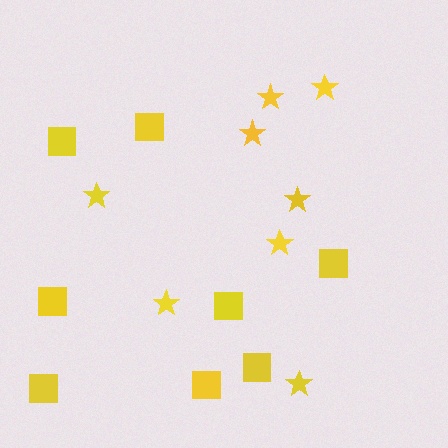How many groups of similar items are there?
There are 2 groups: one group of stars (8) and one group of squares (8).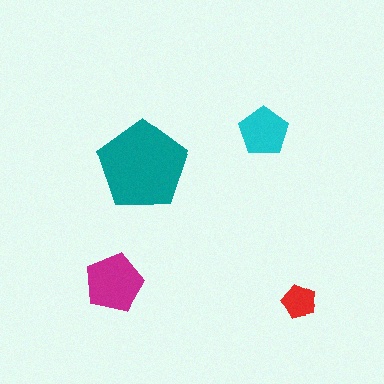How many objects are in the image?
There are 4 objects in the image.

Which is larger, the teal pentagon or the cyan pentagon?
The teal one.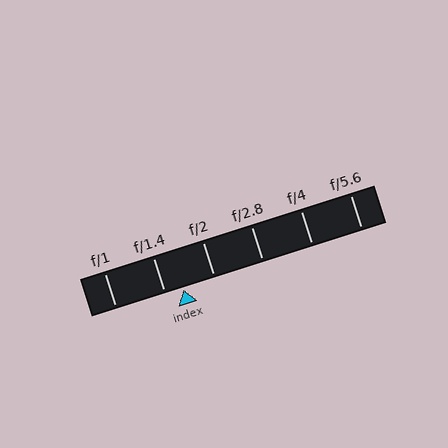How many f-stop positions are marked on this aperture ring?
There are 6 f-stop positions marked.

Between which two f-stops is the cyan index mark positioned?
The index mark is between f/1.4 and f/2.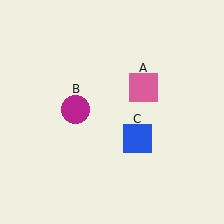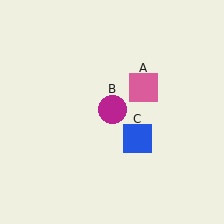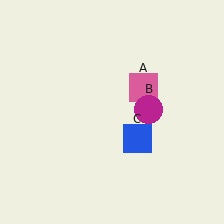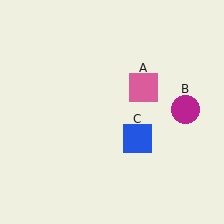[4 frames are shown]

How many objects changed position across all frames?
1 object changed position: magenta circle (object B).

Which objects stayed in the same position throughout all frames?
Pink square (object A) and blue square (object C) remained stationary.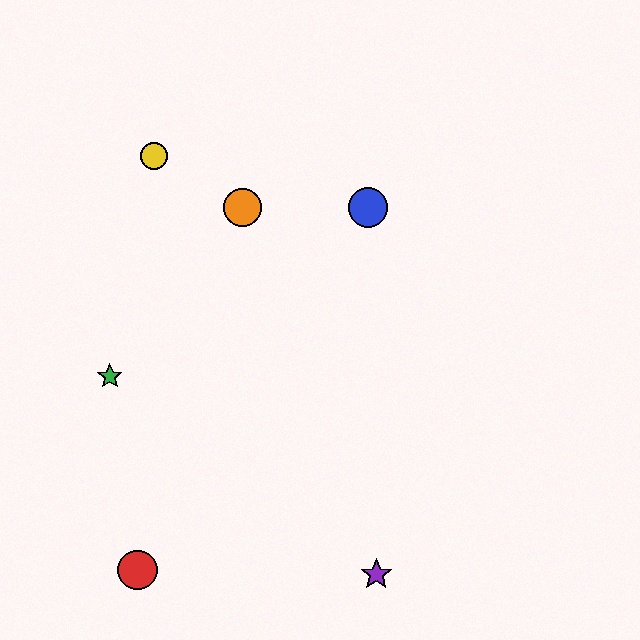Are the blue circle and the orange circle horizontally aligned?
Yes, both are at y≈208.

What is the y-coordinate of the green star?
The green star is at y≈376.